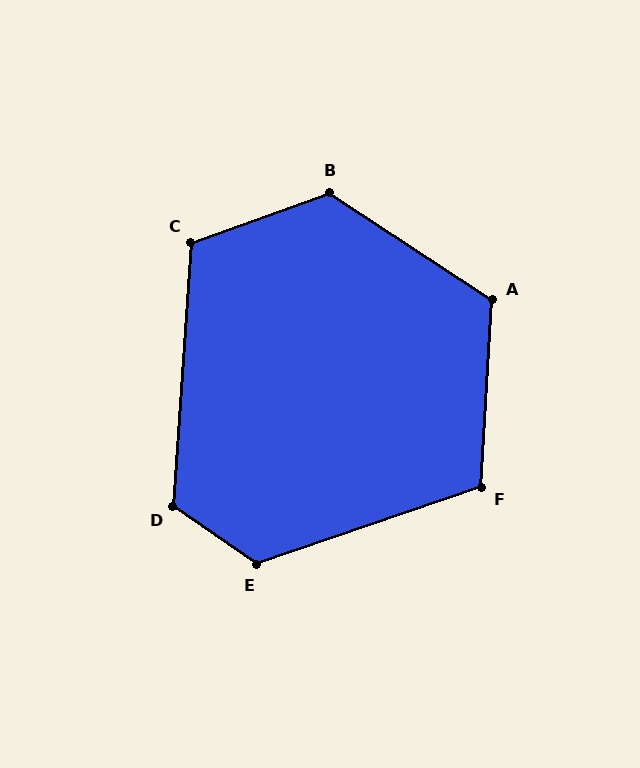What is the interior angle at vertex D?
Approximately 121 degrees (obtuse).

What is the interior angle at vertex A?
Approximately 120 degrees (obtuse).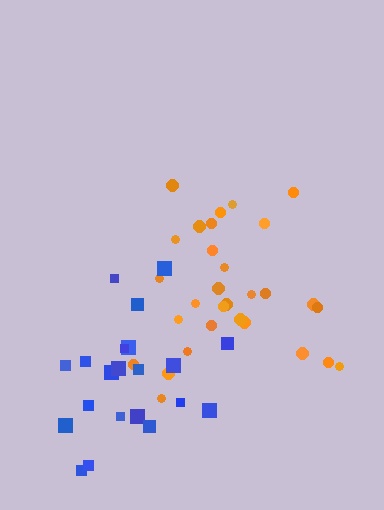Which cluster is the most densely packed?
Blue.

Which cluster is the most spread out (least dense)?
Orange.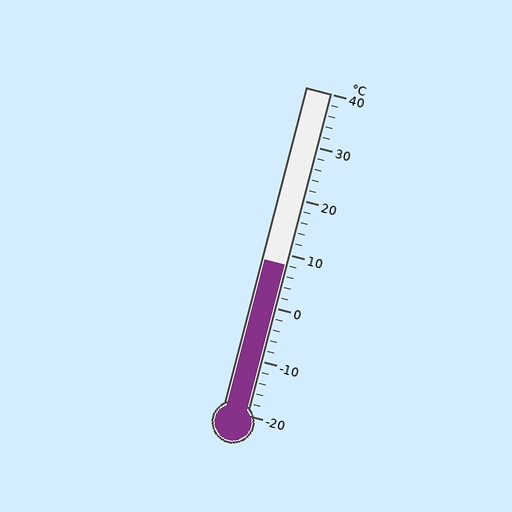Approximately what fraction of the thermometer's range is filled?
The thermometer is filled to approximately 45% of its range.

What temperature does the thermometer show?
The thermometer shows approximately 8°C.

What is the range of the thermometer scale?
The thermometer scale ranges from -20°C to 40°C.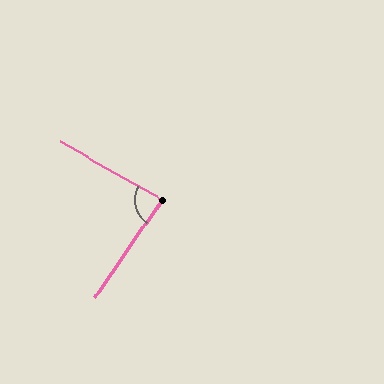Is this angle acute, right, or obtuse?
It is acute.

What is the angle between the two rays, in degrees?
Approximately 85 degrees.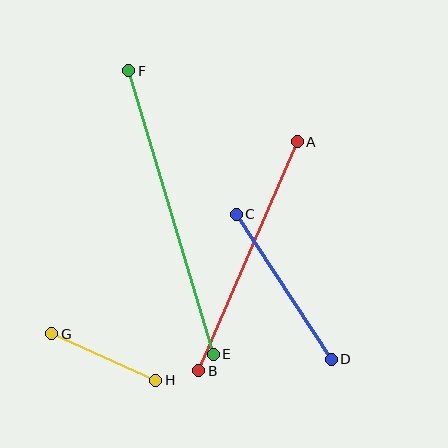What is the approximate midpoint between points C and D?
The midpoint is at approximately (284, 287) pixels.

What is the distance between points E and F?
The distance is approximately 296 pixels.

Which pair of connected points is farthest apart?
Points E and F are farthest apart.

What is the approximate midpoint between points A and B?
The midpoint is at approximately (248, 256) pixels.